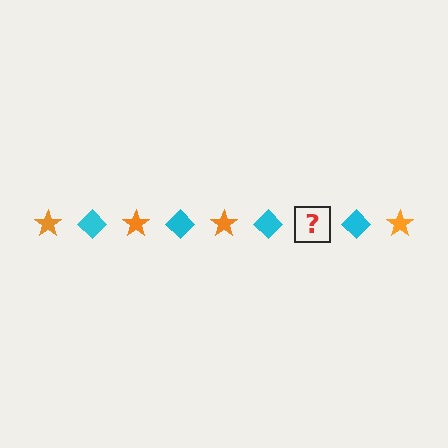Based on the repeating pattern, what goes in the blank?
The blank should be an orange star.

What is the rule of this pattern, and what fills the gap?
The rule is that the pattern alternates between orange star and cyan diamond. The gap should be filled with an orange star.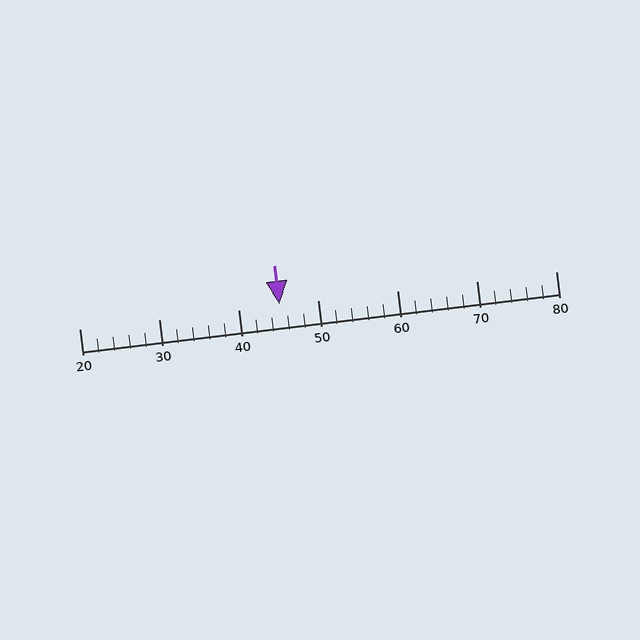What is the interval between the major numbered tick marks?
The major tick marks are spaced 10 units apart.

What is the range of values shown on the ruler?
The ruler shows values from 20 to 80.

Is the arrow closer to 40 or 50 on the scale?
The arrow is closer to 50.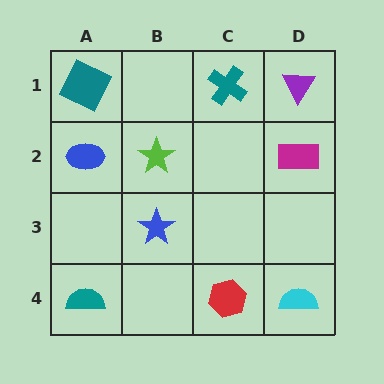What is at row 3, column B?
A blue star.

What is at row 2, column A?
A blue ellipse.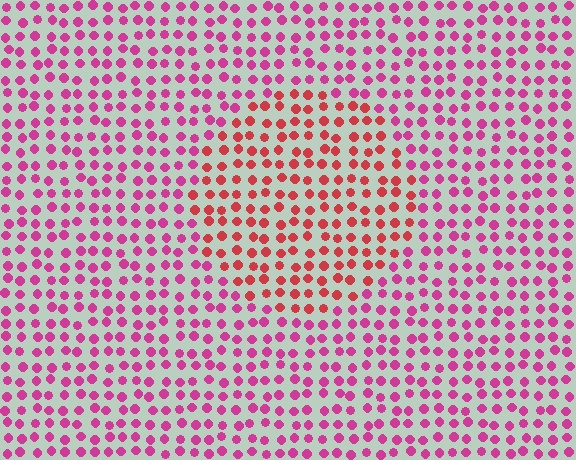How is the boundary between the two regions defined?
The boundary is defined purely by a slight shift in hue (about 33 degrees). Spacing, size, and orientation are identical on both sides.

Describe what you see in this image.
The image is filled with small magenta elements in a uniform arrangement. A circle-shaped region is visible where the elements are tinted to a slightly different hue, forming a subtle color boundary.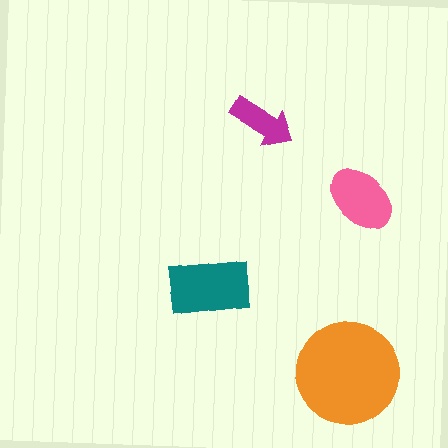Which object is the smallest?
The magenta arrow.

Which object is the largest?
The orange circle.